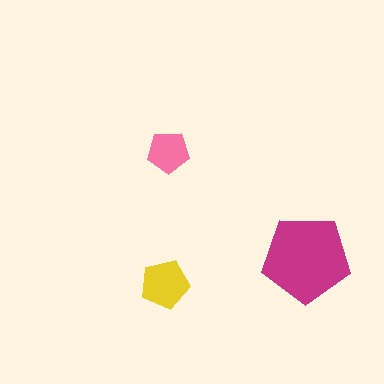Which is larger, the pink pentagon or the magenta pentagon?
The magenta one.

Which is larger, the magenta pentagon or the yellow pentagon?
The magenta one.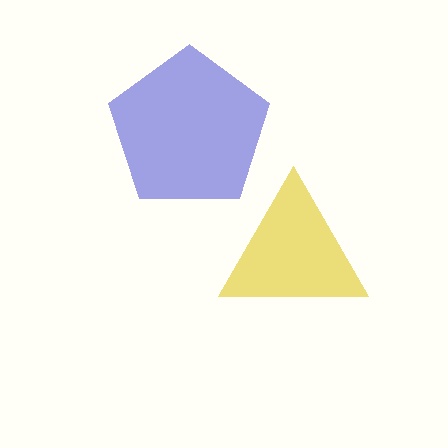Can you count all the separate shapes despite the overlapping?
Yes, there are 2 separate shapes.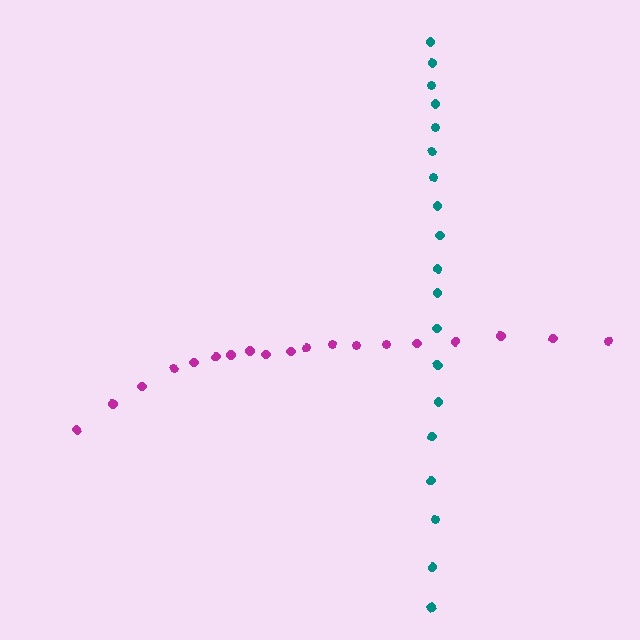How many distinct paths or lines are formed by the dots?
There are 2 distinct paths.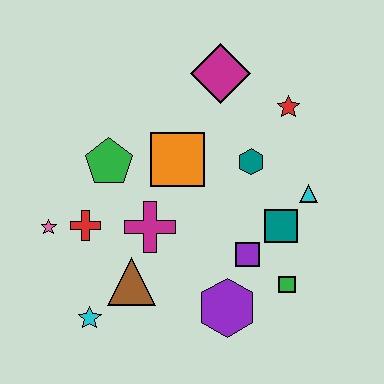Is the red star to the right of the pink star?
Yes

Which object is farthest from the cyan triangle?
The pink star is farthest from the cyan triangle.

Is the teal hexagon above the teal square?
Yes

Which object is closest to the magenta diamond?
The red star is closest to the magenta diamond.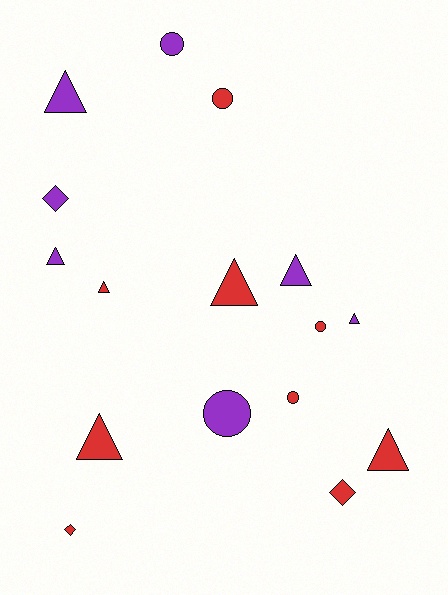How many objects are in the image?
There are 16 objects.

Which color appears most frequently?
Red, with 9 objects.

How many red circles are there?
There are 3 red circles.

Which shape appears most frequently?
Triangle, with 8 objects.